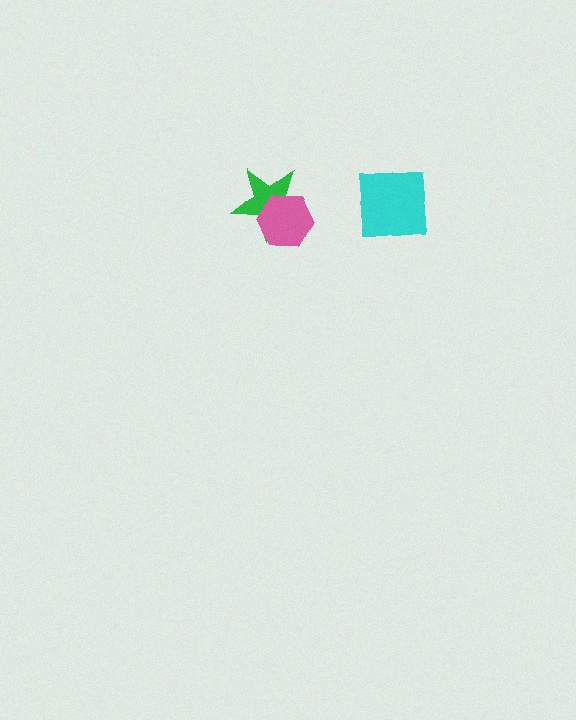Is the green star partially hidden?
Yes, it is partially covered by another shape.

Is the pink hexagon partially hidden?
No, no other shape covers it.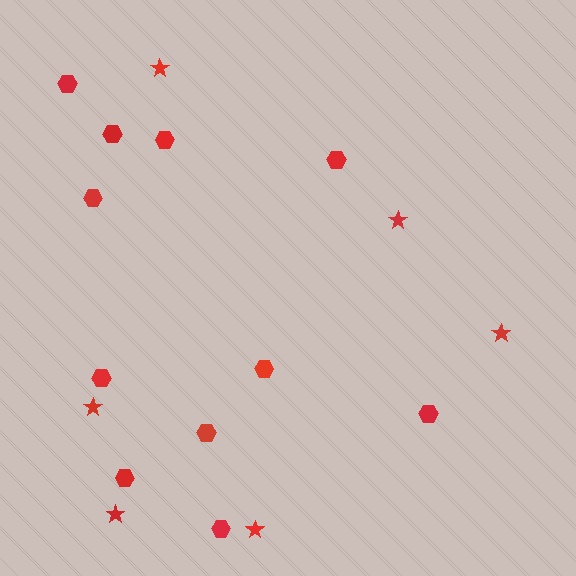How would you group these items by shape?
There are 2 groups: one group of stars (6) and one group of hexagons (11).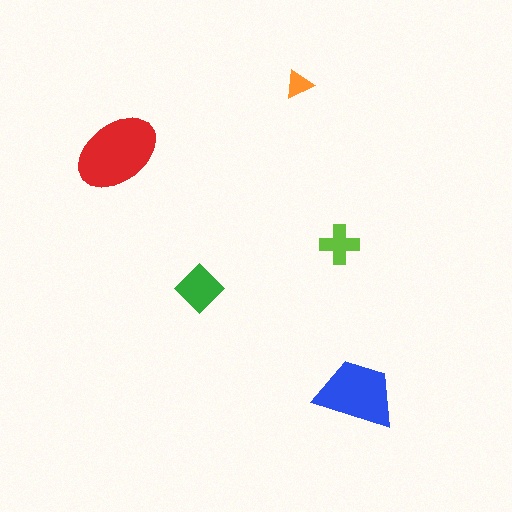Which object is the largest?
The red ellipse.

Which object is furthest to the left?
The red ellipse is leftmost.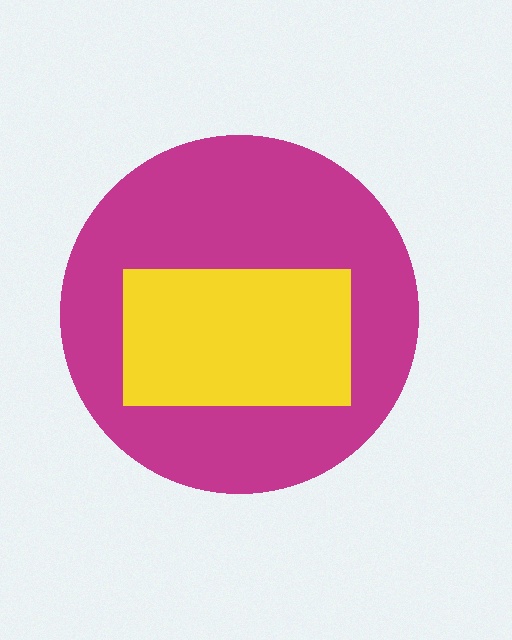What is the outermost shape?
The magenta circle.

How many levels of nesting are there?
2.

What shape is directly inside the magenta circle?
The yellow rectangle.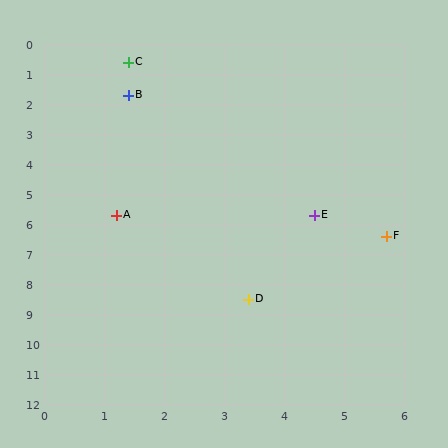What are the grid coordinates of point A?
Point A is at approximately (1.2, 5.7).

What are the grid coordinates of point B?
Point B is at approximately (1.4, 1.7).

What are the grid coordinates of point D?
Point D is at approximately (3.4, 8.5).